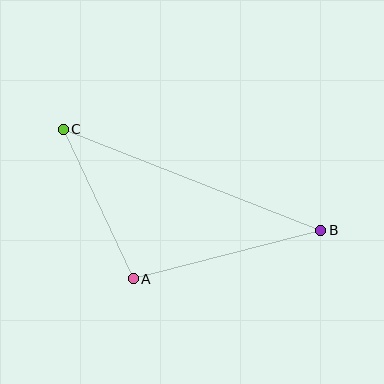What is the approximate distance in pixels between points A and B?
The distance between A and B is approximately 194 pixels.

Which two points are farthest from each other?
Points B and C are farthest from each other.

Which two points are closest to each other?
Points A and C are closest to each other.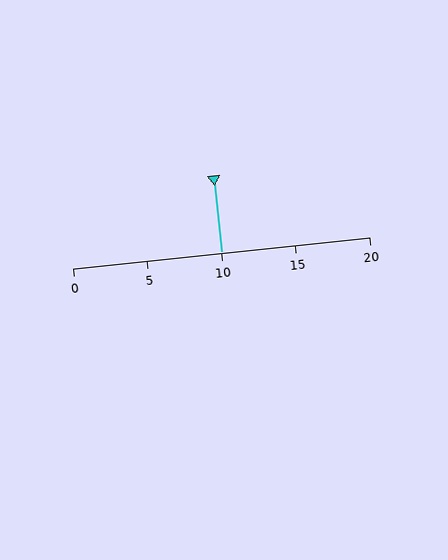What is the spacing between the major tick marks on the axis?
The major ticks are spaced 5 apart.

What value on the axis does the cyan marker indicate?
The marker indicates approximately 10.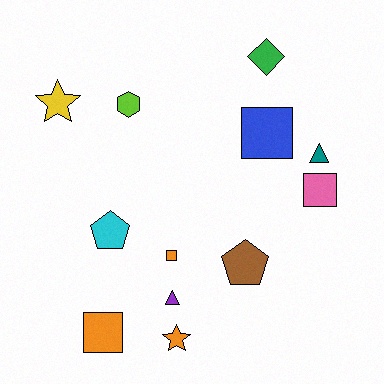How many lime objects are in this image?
There is 1 lime object.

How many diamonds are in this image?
There is 1 diamond.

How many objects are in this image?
There are 12 objects.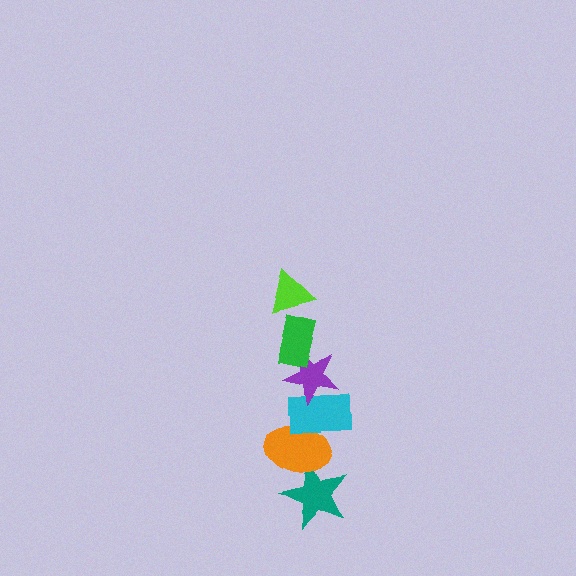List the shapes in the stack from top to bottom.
From top to bottom: the lime triangle, the green rectangle, the purple star, the cyan rectangle, the orange ellipse, the teal star.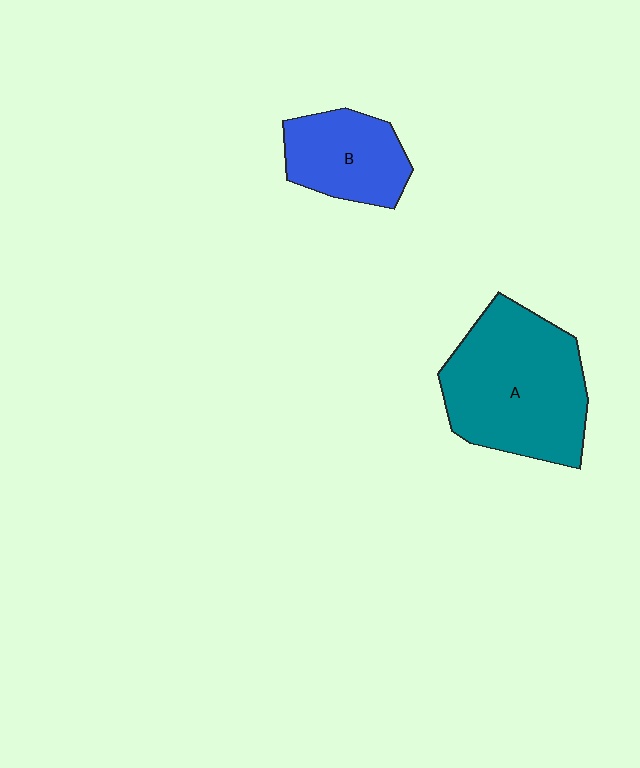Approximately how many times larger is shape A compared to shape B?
Approximately 1.9 times.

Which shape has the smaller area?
Shape B (blue).